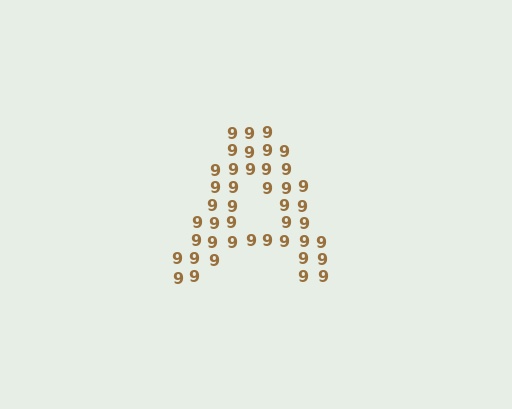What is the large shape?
The large shape is the letter A.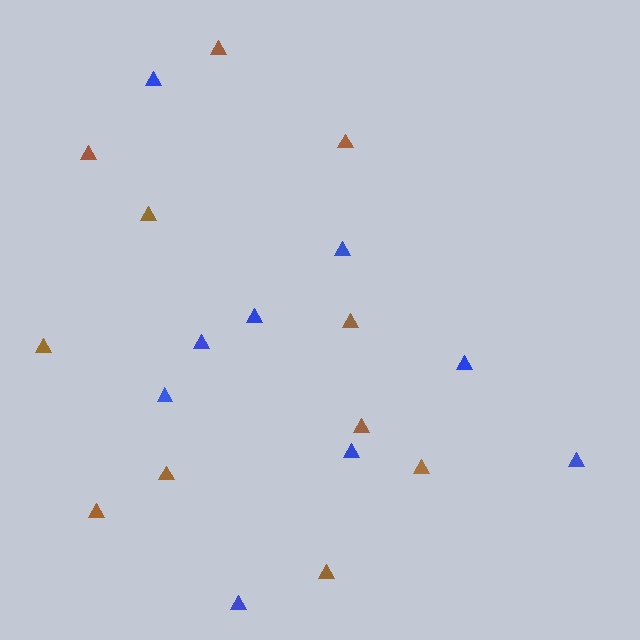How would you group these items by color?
There are 2 groups: one group of blue triangles (9) and one group of brown triangles (11).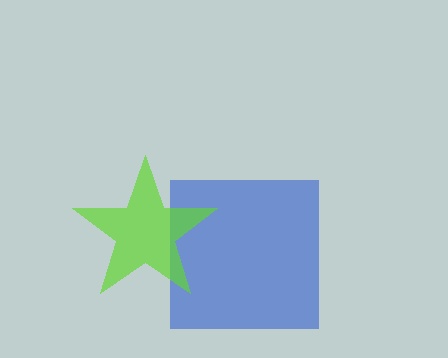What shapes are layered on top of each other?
The layered shapes are: a blue square, a lime star.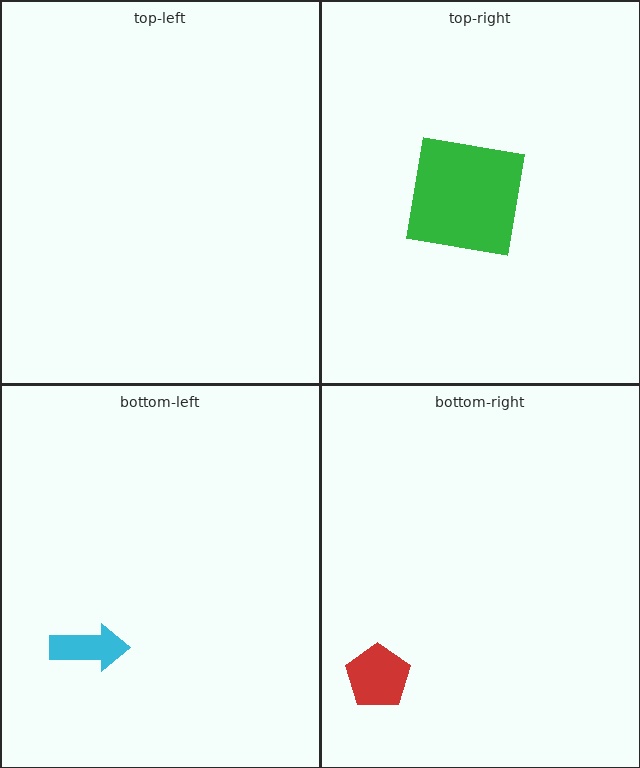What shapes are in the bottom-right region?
The red pentagon.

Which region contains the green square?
The top-right region.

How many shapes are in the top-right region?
1.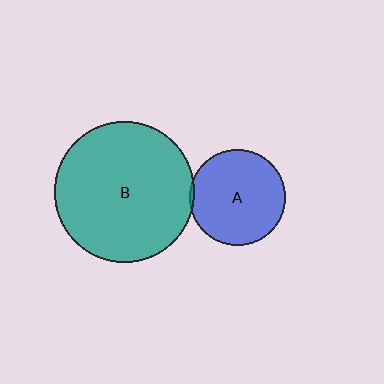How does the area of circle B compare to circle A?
Approximately 2.1 times.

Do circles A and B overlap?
Yes.